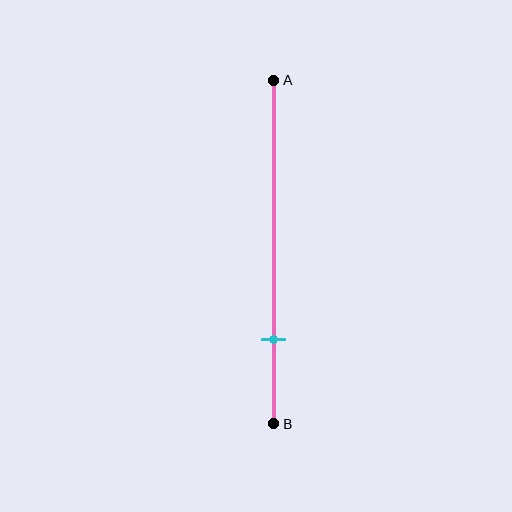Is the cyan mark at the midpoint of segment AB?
No, the mark is at about 75% from A, not at the 50% midpoint.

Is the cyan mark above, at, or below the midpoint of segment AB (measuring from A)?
The cyan mark is below the midpoint of segment AB.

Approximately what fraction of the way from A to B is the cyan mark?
The cyan mark is approximately 75% of the way from A to B.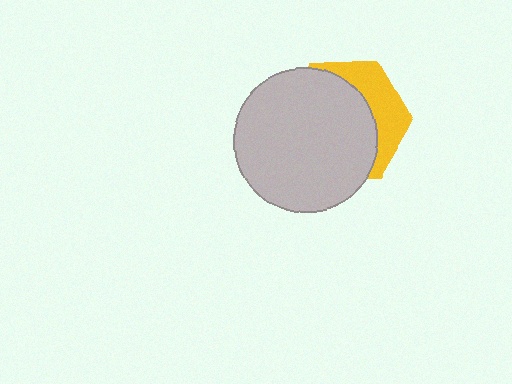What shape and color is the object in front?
The object in front is a light gray circle.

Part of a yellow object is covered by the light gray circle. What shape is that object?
It is a hexagon.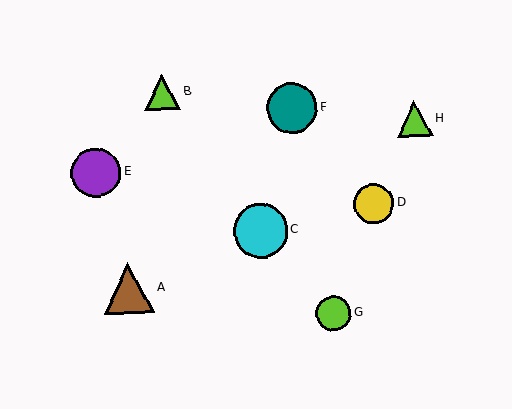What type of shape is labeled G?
Shape G is a lime circle.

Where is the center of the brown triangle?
The center of the brown triangle is at (128, 288).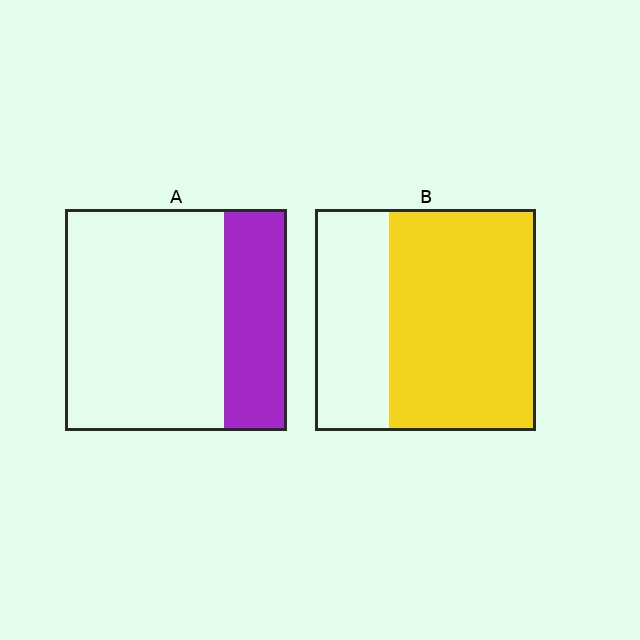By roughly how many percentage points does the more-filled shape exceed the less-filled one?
By roughly 40 percentage points (B over A).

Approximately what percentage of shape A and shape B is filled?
A is approximately 30% and B is approximately 65%.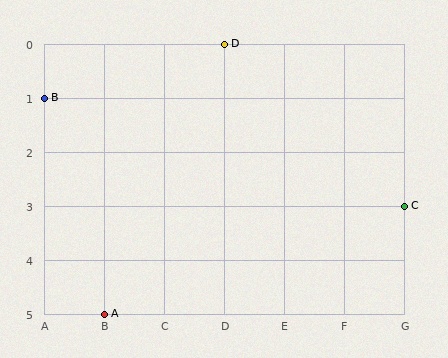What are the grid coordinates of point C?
Point C is at grid coordinates (G, 3).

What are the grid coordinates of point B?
Point B is at grid coordinates (A, 1).